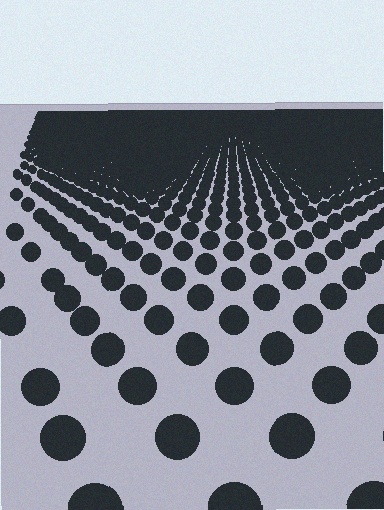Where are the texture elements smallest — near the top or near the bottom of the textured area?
Near the top.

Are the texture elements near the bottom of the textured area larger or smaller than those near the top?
Larger. Near the bottom, elements are closer to the viewer and appear at a bigger on-screen size.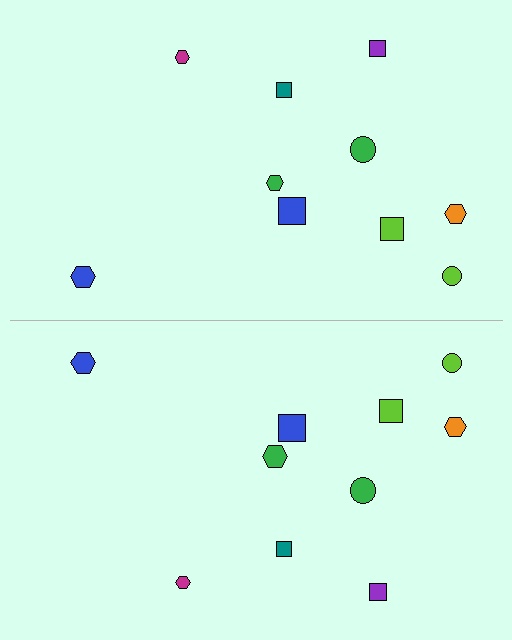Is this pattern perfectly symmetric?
No, the pattern is not perfectly symmetric. The green hexagon on the bottom side has a different size than its mirror counterpart.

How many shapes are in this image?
There are 20 shapes in this image.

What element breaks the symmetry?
The green hexagon on the bottom side has a different size than its mirror counterpart.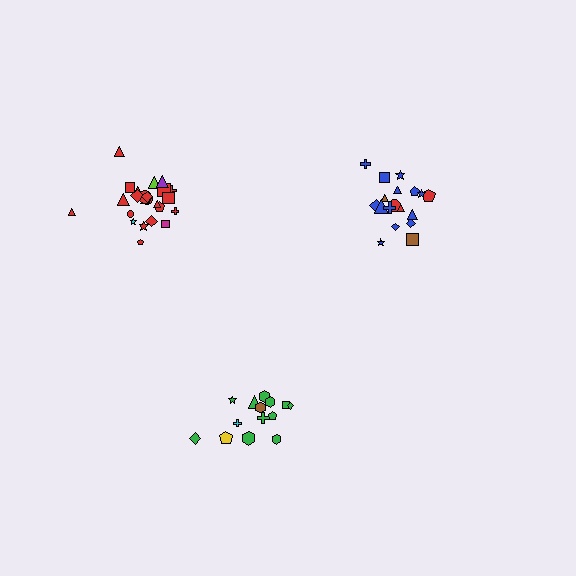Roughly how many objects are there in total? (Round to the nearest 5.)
Roughly 60 objects in total.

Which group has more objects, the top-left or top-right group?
The top-left group.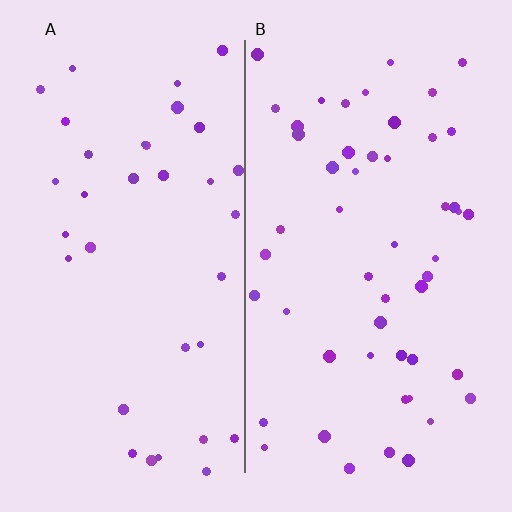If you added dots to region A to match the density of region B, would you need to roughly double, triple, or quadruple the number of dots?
Approximately double.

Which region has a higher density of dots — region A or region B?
B (the right).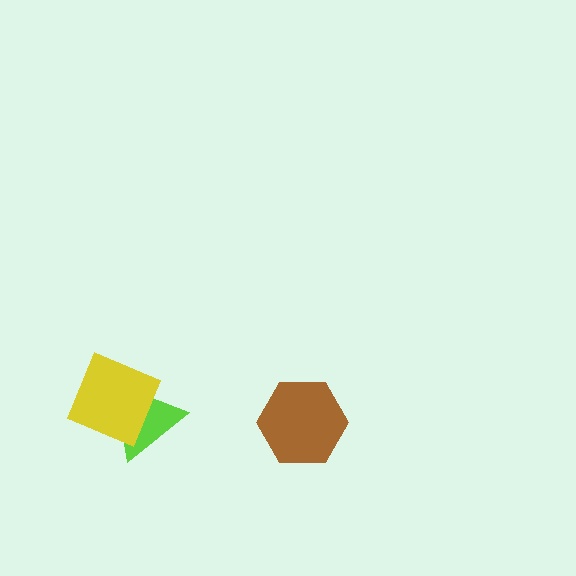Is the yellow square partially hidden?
No, no other shape covers it.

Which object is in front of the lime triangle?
The yellow square is in front of the lime triangle.